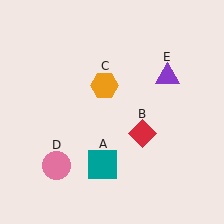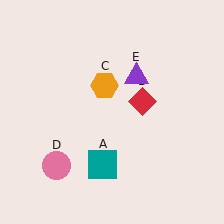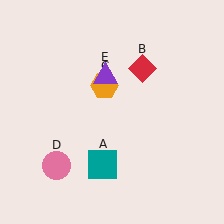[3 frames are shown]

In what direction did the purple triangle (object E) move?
The purple triangle (object E) moved left.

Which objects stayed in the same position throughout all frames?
Teal square (object A) and orange hexagon (object C) and pink circle (object D) remained stationary.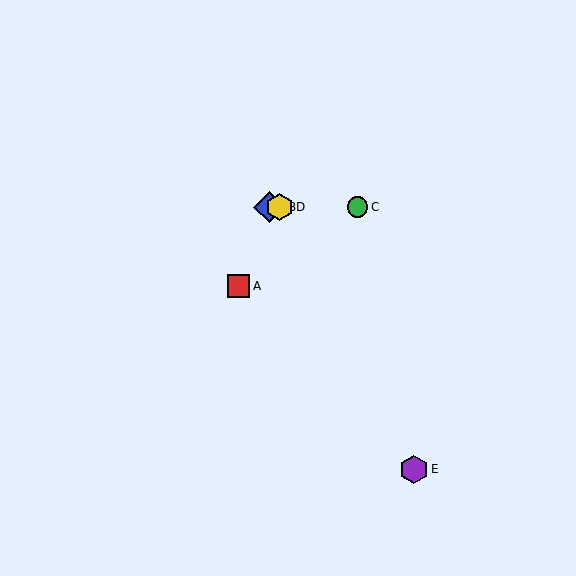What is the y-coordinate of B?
Object B is at y≈207.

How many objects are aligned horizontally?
3 objects (B, C, D) are aligned horizontally.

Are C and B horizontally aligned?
Yes, both are at y≈207.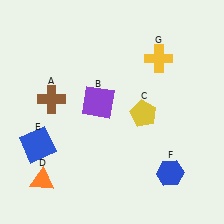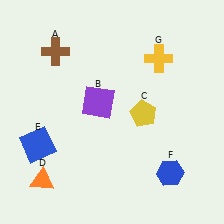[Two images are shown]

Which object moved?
The brown cross (A) moved up.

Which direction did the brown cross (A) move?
The brown cross (A) moved up.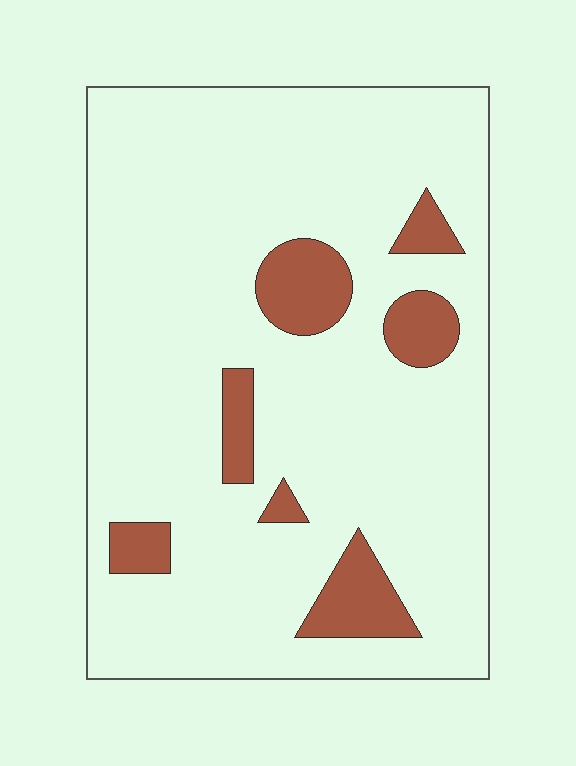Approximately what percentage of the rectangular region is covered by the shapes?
Approximately 15%.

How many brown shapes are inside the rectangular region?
7.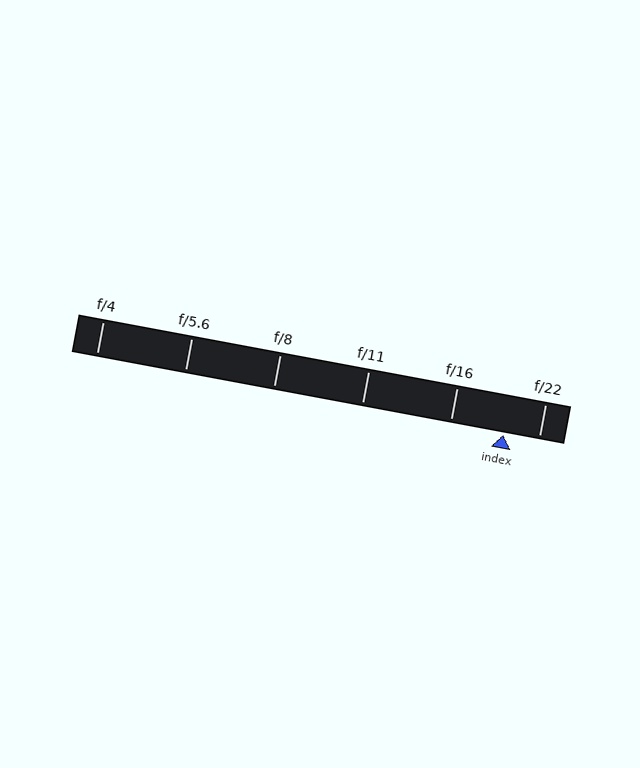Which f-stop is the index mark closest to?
The index mark is closest to f/22.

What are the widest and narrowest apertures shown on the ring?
The widest aperture shown is f/4 and the narrowest is f/22.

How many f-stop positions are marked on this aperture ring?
There are 6 f-stop positions marked.